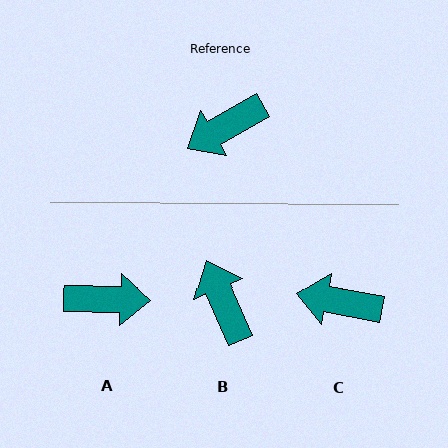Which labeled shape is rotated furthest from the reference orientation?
A, about 149 degrees away.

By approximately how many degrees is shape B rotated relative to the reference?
Approximately 96 degrees clockwise.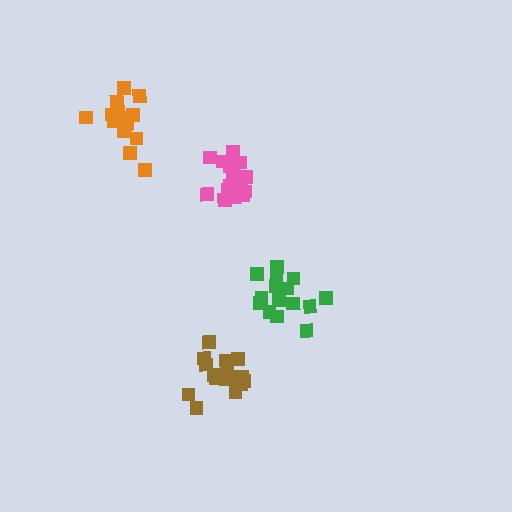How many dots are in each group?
Group 1: 20 dots, Group 2: 16 dots, Group 3: 19 dots, Group 4: 15 dots (70 total).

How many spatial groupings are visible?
There are 4 spatial groupings.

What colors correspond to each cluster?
The clusters are colored: brown, orange, pink, green.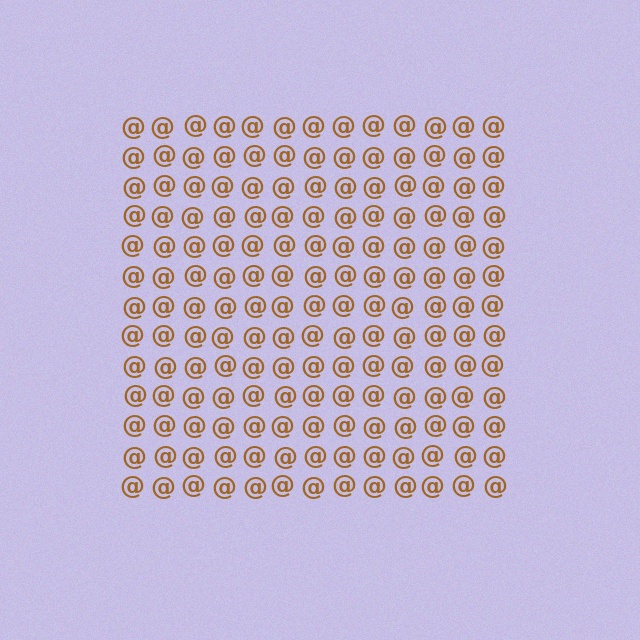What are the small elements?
The small elements are at signs.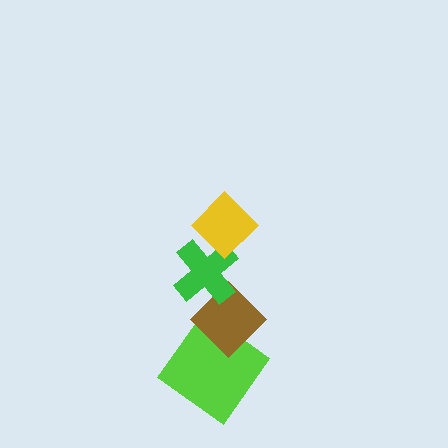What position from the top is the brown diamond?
The brown diamond is 3rd from the top.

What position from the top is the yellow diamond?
The yellow diamond is 1st from the top.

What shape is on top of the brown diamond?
The green cross is on top of the brown diamond.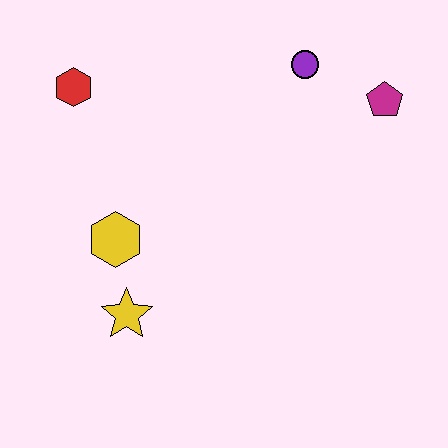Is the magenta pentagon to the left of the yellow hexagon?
No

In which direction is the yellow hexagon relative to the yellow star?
The yellow hexagon is above the yellow star.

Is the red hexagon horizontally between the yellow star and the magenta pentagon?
No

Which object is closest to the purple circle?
The magenta pentagon is closest to the purple circle.